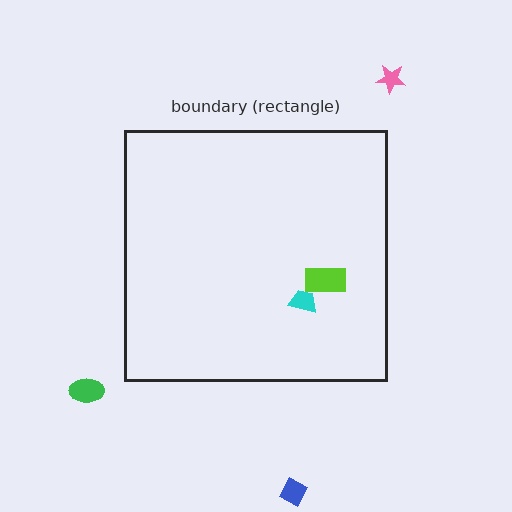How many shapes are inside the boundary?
2 inside, 3 outside.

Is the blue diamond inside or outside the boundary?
Outside.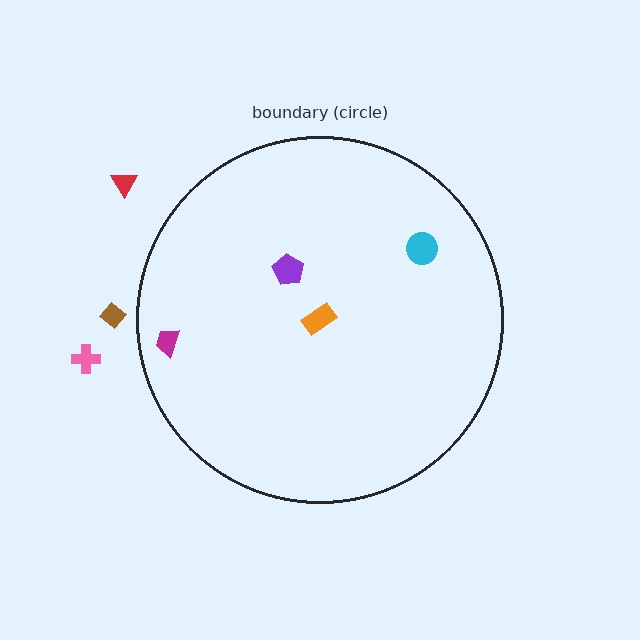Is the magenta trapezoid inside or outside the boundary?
Inside.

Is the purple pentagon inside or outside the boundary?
Inside.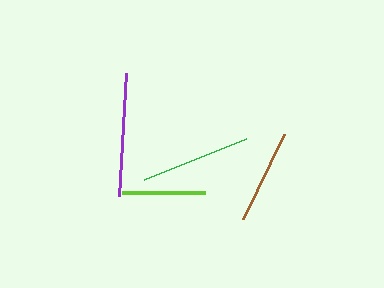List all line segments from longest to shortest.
From longest to shortest: purple, green, brown, lime.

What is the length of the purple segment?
The purple segment is approximately 123 pixels long.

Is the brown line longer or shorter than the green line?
The green line is longer than the brown line.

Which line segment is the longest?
The purple line is the longest at approximately 123 pixels.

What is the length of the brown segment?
The brown segment is approximately 94 pixels long.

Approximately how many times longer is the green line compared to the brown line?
The green line is approximately 1.2 times the length of the brown line.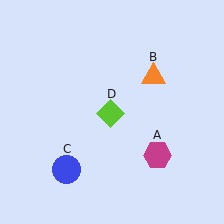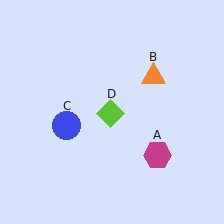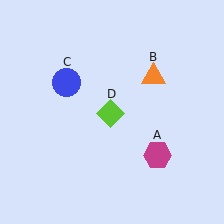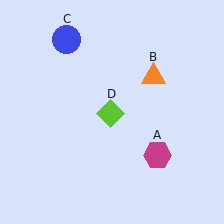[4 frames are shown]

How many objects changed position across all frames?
1 object changed position: blue circle (object C).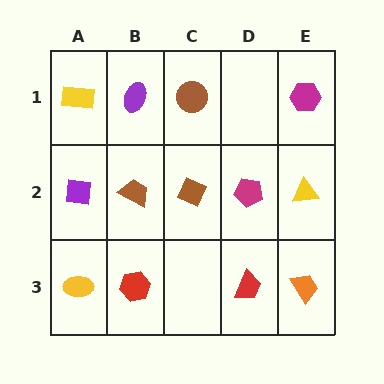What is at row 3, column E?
An orange trapezoid.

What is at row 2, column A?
A purple square.